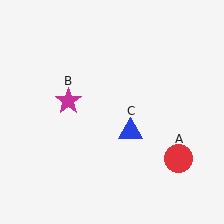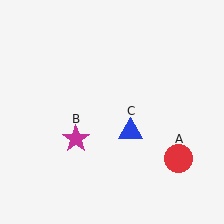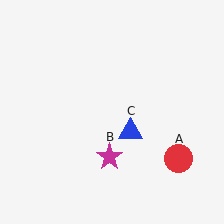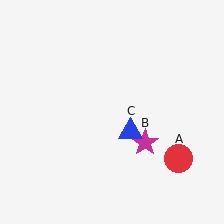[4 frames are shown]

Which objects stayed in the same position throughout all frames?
Red circle (object A) and blue triangle (object C) remained stationary.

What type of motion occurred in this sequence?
The magenta star (object B) rotated counterclockwise around the center of the scene.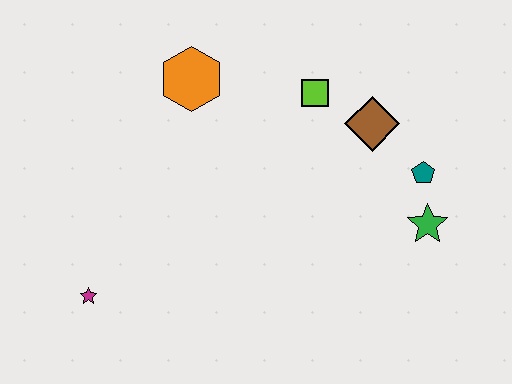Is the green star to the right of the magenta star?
Yes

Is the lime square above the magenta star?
Yes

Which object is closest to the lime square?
The brown diamond is closest to the lime square.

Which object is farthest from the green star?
The magenta star is farthest from the green star.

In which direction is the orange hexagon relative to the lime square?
The orange hexagon is to the left of the lime square.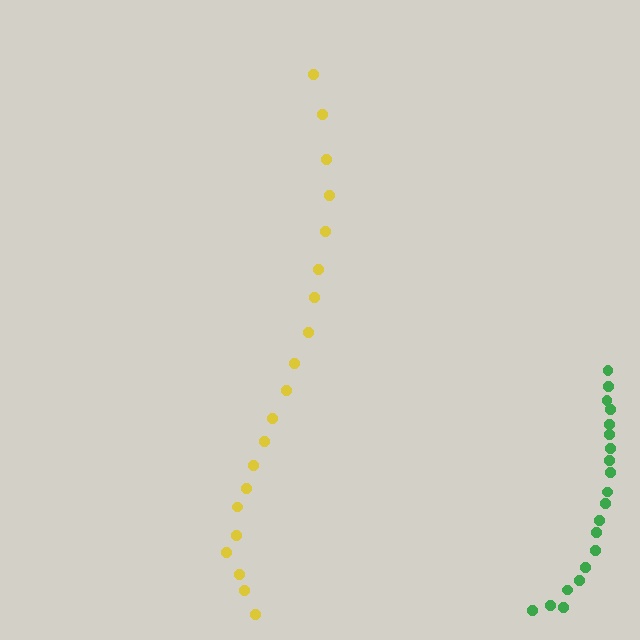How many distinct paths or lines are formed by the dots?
There are 2 distinct paths.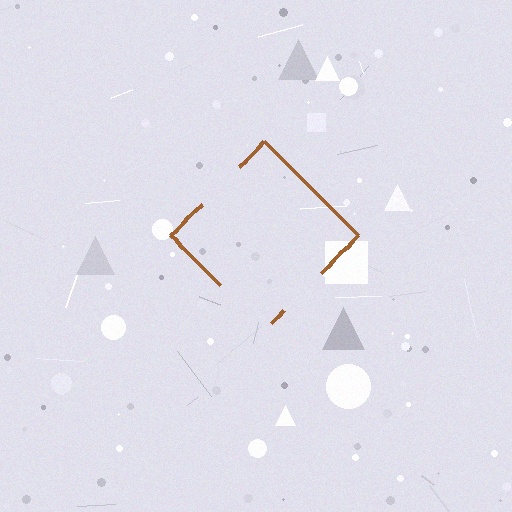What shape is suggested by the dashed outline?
The dashed outline suggests a diamond.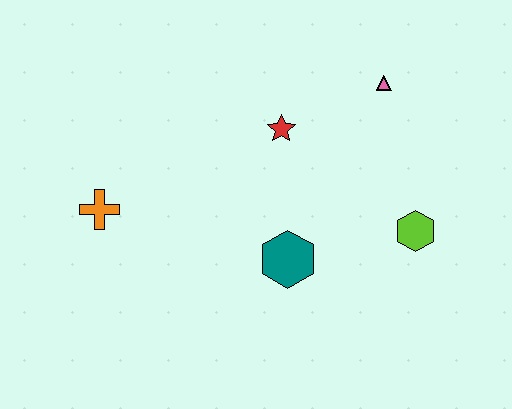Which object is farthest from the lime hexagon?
The orange cross is farthest from the lime hexagon.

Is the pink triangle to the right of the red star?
Yes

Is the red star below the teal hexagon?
No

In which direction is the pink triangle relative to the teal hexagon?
The pink triangle is above the teal hexagon.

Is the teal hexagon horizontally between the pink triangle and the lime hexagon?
No